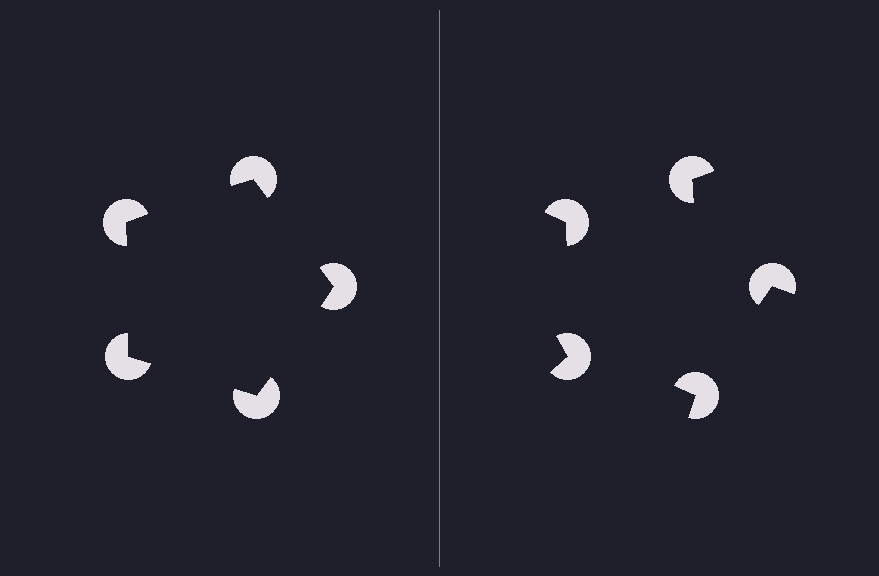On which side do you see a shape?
An illusory pentagon appears on the left side. On the right side the wedge cuts are rotated, so no coherent shape forms.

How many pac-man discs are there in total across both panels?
10 — 5 on each side.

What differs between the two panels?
The pac-man discs are positioned identically on both sides; only the wedge orientations differ. On the left they align to a pentagon; on the right they are misaligned.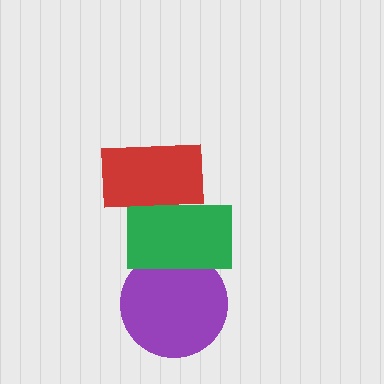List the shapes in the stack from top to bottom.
From top to bottom: the red rectangle, the green rectangle, the purple circle.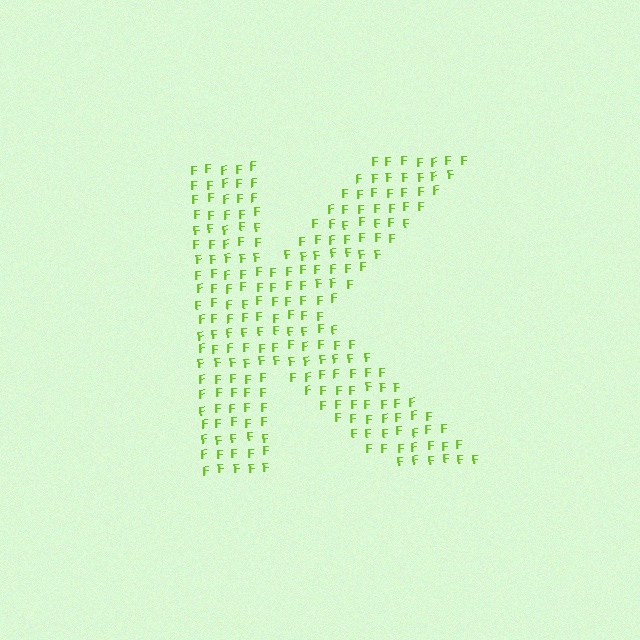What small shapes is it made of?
It is made of small letter F's.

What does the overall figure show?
The overall figure shows the letter K.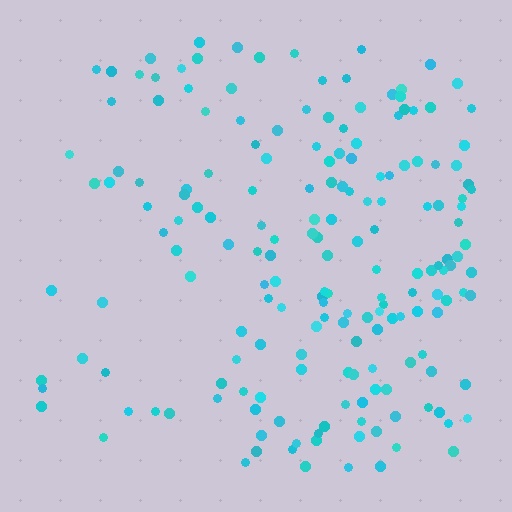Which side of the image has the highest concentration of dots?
The right.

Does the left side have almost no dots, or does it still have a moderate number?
Still a moderate number, just noticeably fewer than the right.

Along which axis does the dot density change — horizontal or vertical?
Horizontal.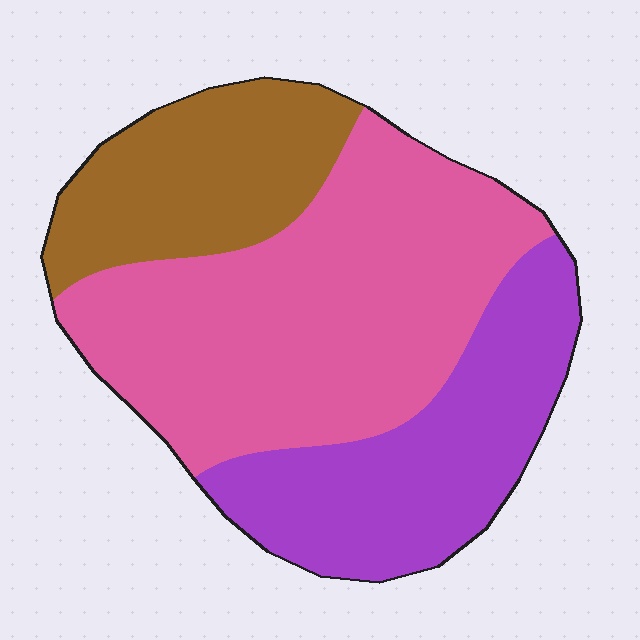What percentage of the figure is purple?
Purple takes up between a sixth and a third of the figure.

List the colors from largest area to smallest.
From largest to smallest: pink, purple, brown.